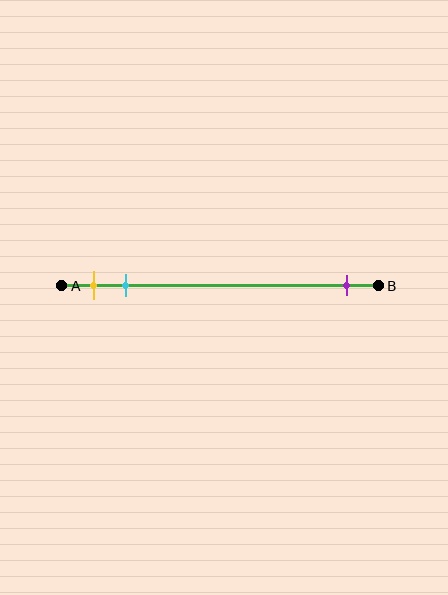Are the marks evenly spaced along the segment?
No, the marks are not evenly spaced.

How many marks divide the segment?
There are 3 marks dividing the segment.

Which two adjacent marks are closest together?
The yellow and cyan marks are the closest adjacent pair.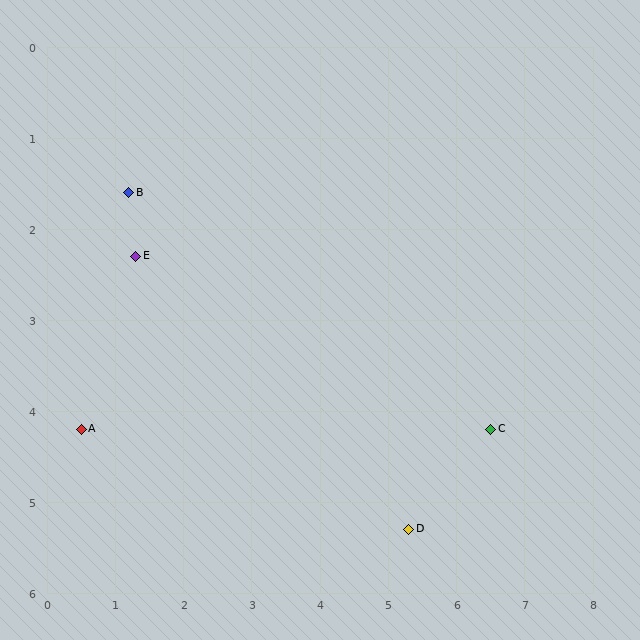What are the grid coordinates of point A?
Point A is at approximately (0.5, 4.2).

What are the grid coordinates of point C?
Point C is at approximately (6.5, 4.2).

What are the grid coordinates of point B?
Point B is at approximately (1.2, 1.6).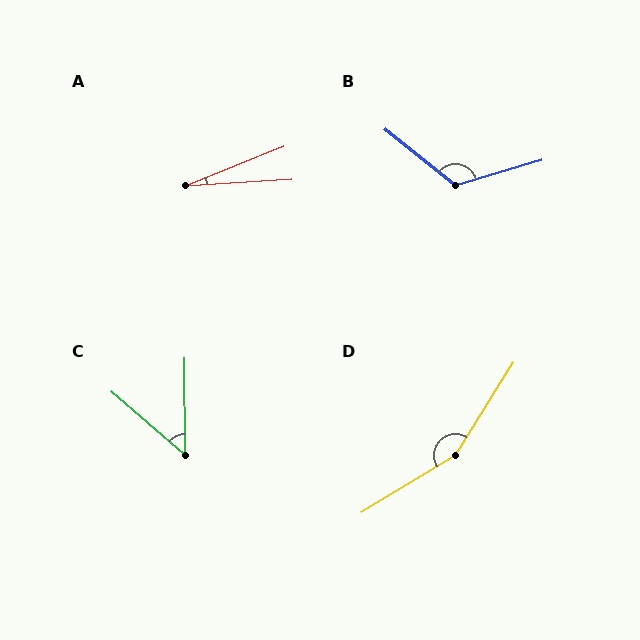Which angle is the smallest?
A, at approximately 19 degrees.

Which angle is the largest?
D, at approximately 153 degrees.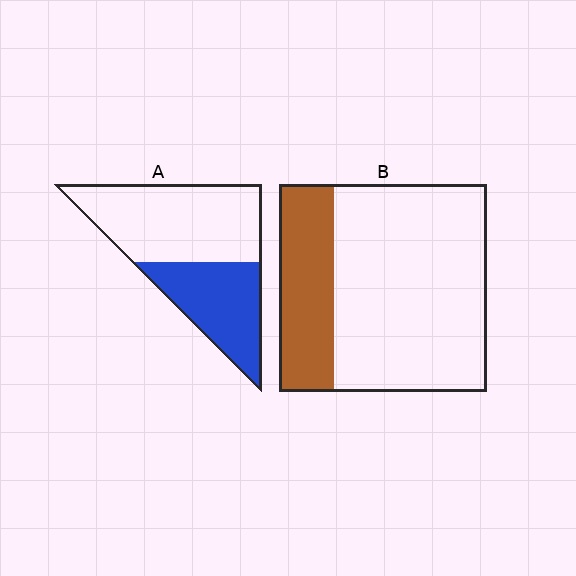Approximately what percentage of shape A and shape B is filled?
A is approximately 40% and B is approximately 25%.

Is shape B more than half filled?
No.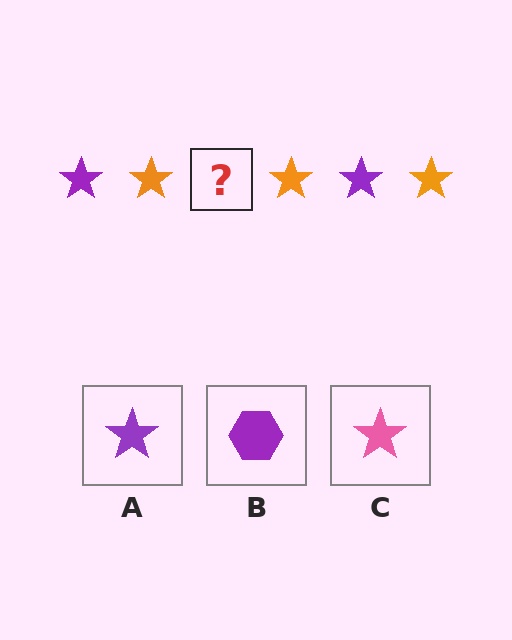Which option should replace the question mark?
Option A.